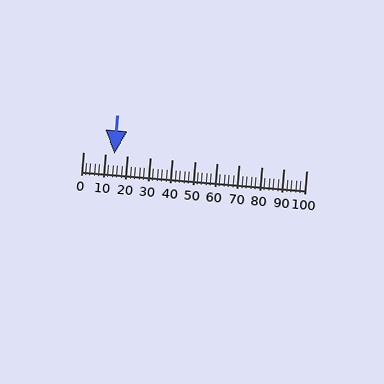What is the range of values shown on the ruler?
The ruler shows values from 0 to 100.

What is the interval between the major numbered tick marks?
The major tick marks are spaced 10 units apart.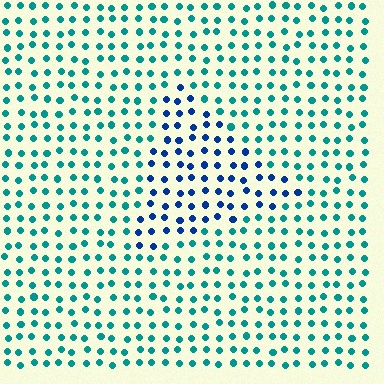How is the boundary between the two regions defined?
The boundary is defined purely by a slight shift in hue (about 43 degrees). Spacing, size, and orientation are identical on both sides.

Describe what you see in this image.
The image is filled with small teal elements in a uniform arrangement. A triangle-shaped region is visible where the elements are tinted to a slightly different hue, forming a subtle color boundary.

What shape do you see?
I see a triangle.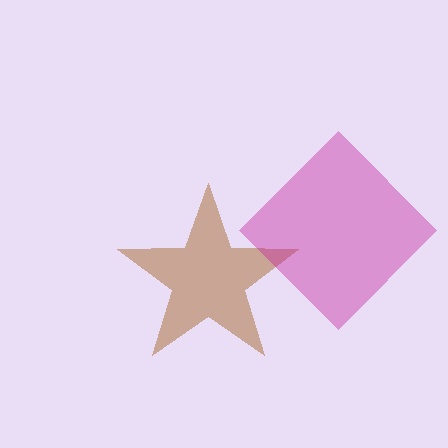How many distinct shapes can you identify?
There are 2 distinct shapes: a brown star, a magenta diamond.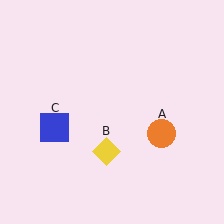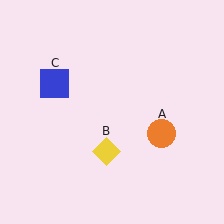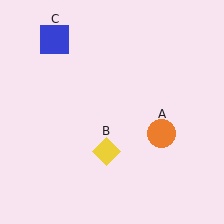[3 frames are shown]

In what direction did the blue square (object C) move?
The blue square (object C) moved up.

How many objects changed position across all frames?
1 object changed position: blue square (object C).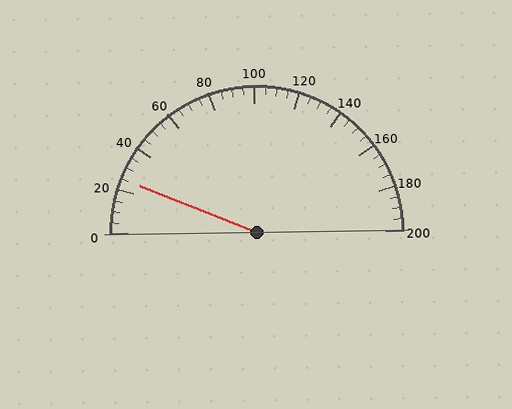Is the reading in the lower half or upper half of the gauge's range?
The reading is in the lower half of the range (0 to 200).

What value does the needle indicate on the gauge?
The needle indicates approximately 25.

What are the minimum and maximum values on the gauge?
The gauge ranges from 0 to 200.